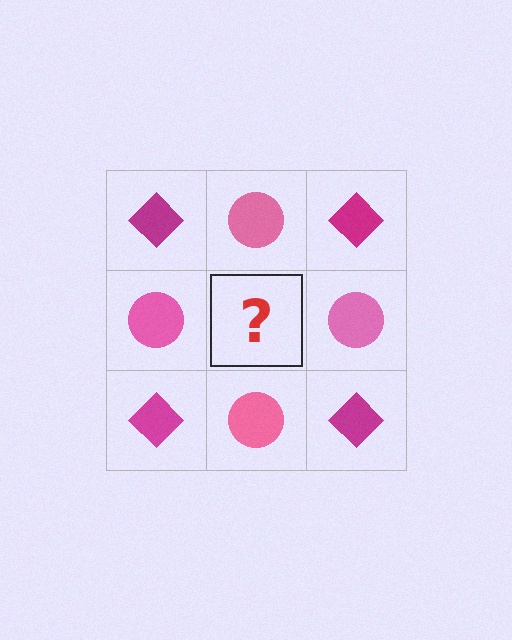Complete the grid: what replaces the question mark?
The question mark should be replaced with a magenta diamond.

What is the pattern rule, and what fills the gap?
The rule is that it alternates magenta diamond and pink circle in a checkerboard pattern. The gap should be filled with a magenta diamond.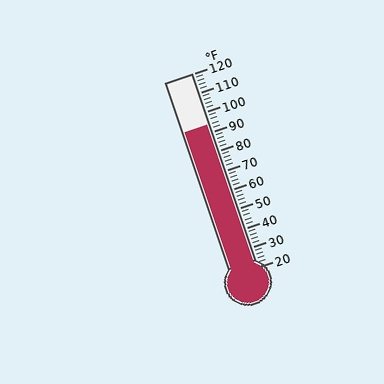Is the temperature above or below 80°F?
The temperature is above 80°F.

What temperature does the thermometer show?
The thermometer shows approximately 94°F.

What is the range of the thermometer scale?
The thermometer scale ranges from 20°F to 120°F.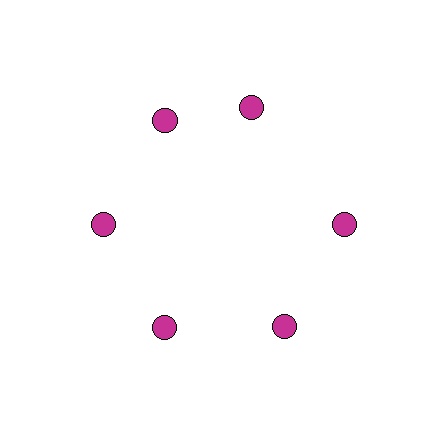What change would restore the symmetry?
The symmetry would be restored by rotating it back into even spacing with its neighbors so that all 6 circles sit at equal angles and equal distance from the center.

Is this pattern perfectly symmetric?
No. The 6 magenta circles are arranged in a ring, but one element near the 1 o'clock position is rotated out of alignment along the ring, breaking the 6-fold rotational symmetry.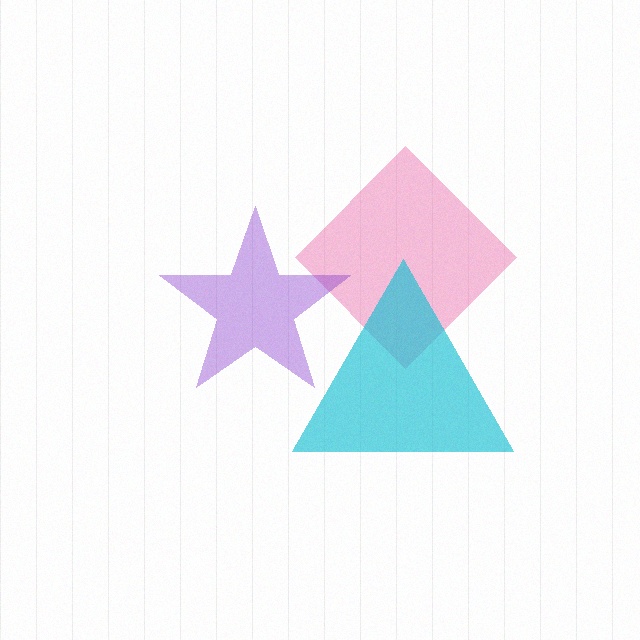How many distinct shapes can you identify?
There are 3 distinct shapes: a pink diamond, a cyan triangle, a purple star.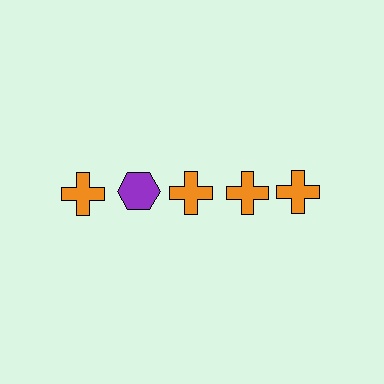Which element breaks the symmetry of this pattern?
The purple hexagon in the top row, second from left column breaks the symmetry. All other shapes are orange crosses.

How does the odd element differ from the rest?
It differs in both color (purple instead of orange) and shape (hexagon instead of cross).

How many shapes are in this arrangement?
There are 5 shapes arranged in a grid pattern.